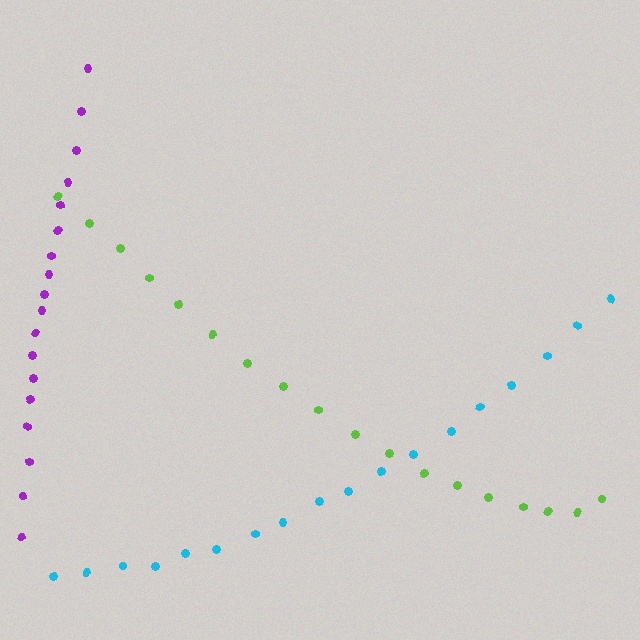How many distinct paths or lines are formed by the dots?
There are 3 distinct paths.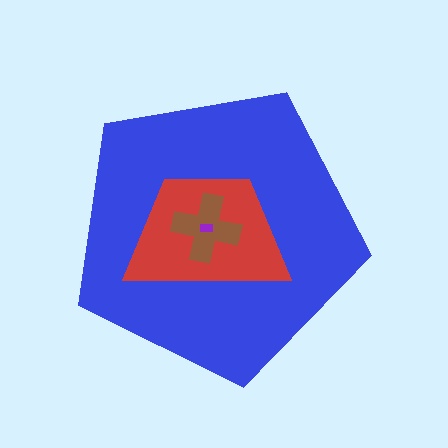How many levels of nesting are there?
4.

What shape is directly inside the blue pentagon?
The red trapezoid.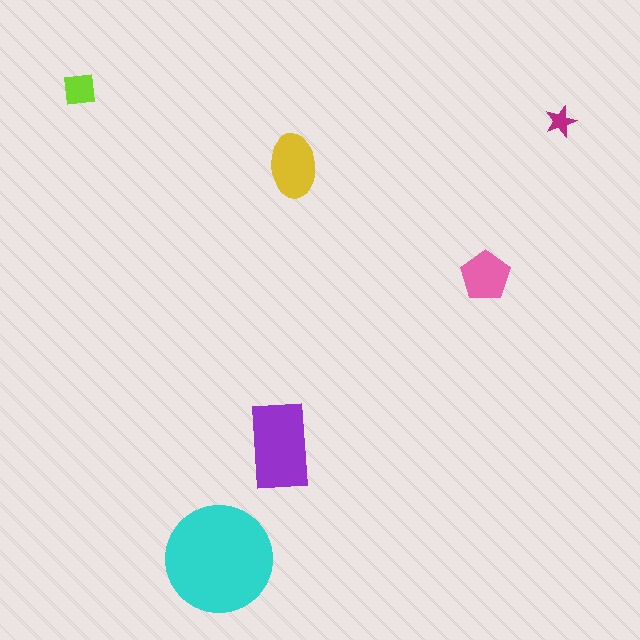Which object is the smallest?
The magenta star.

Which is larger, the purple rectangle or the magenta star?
The purple rectangle.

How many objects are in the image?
There are 6 objects in the image.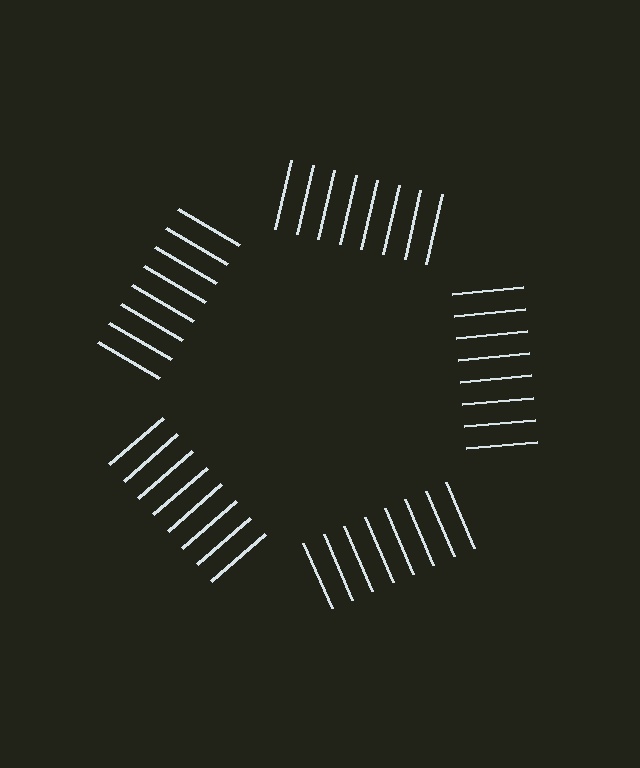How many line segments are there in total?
40 — 8 along each of the 5 edges.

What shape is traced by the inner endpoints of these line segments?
An illusory pentagon — the line segments terminate on its edges but no continuous stroke is drawn.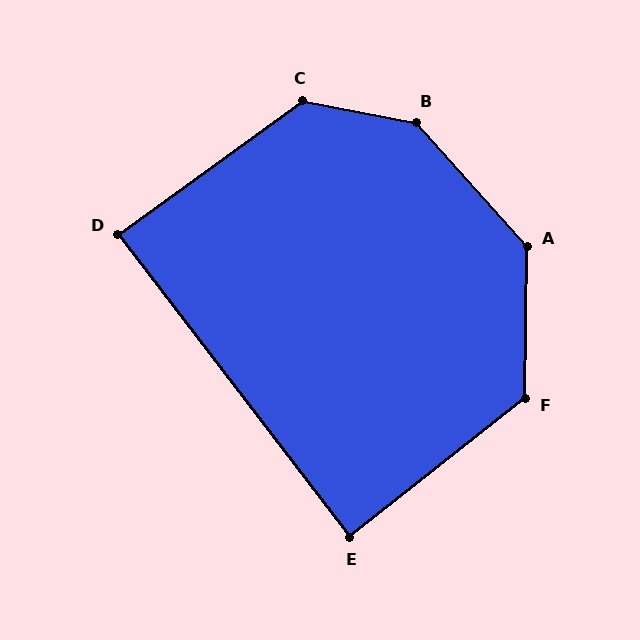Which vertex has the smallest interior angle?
D, at approximately 88 degrees.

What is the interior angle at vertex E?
Approximately 89 degrees (approximately right).